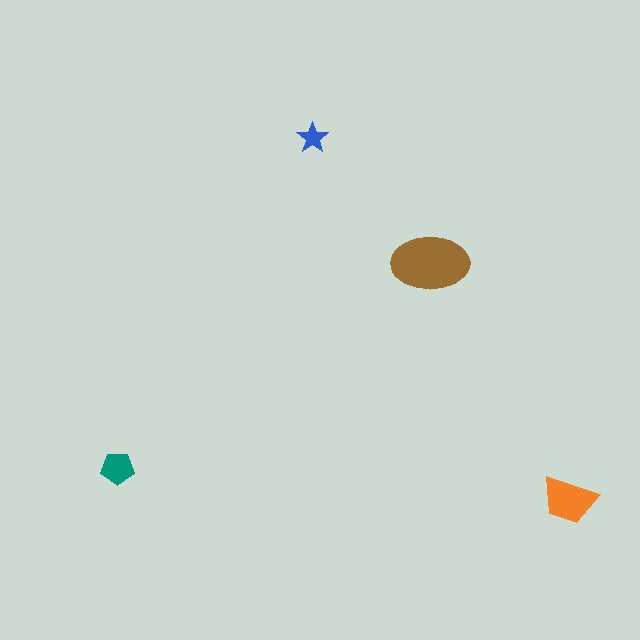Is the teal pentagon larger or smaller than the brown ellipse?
Smaller.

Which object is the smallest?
The blue star.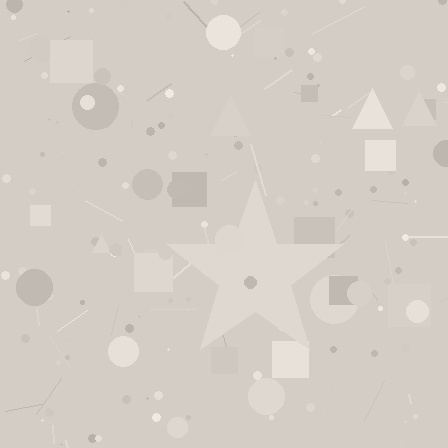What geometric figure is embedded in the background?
A star is embedded in the background.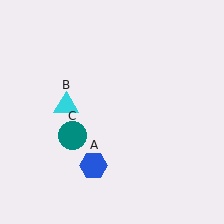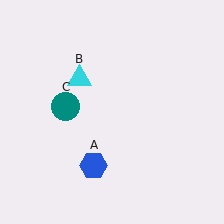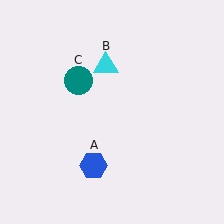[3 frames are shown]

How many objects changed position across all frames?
2 objects changed position: cyan triangle (object B), teal circle (object C).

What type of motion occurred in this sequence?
The cyan triangle (object B), teal circle (object C) rotated clockwise around the center of the scene.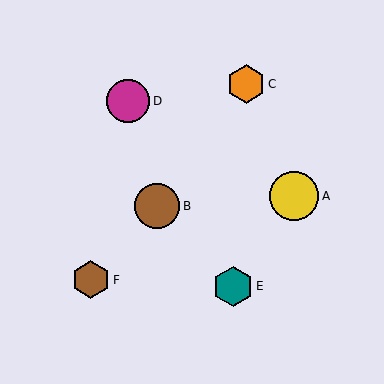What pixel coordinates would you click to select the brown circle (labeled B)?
Click at (157, 206) to select the brown circle B.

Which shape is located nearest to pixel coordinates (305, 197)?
The yellow circle (labeled A) at (294, 196) is nearest to that location.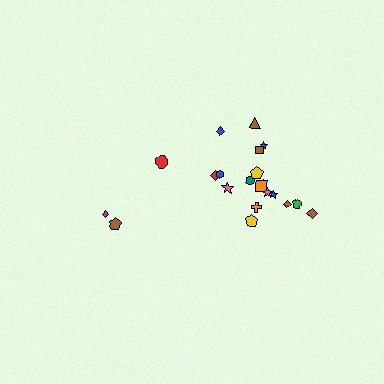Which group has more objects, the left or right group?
The right group.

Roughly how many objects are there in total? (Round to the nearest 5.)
Roughly 20 objects in total.